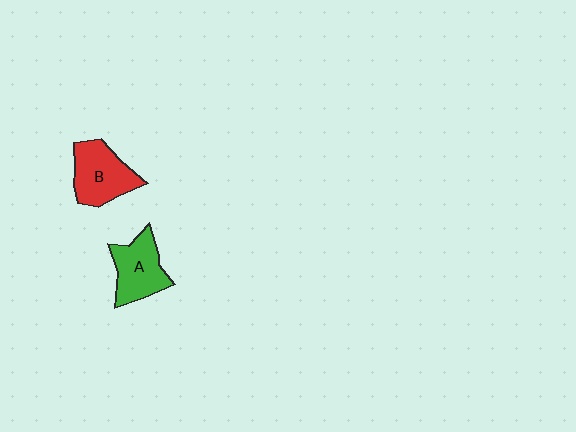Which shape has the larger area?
Shape B (red).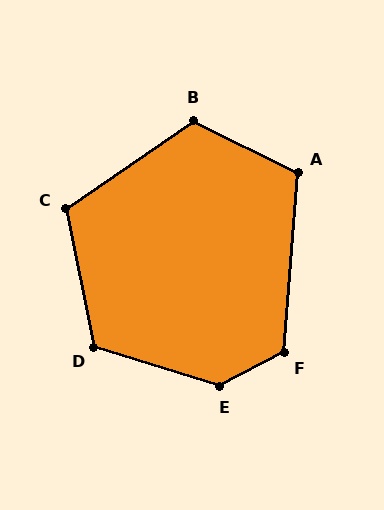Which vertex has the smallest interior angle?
A, at approximately 112 degrees.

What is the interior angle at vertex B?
Approximately 119 degrees (obtuse).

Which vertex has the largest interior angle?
E, at approximately 135 degrees.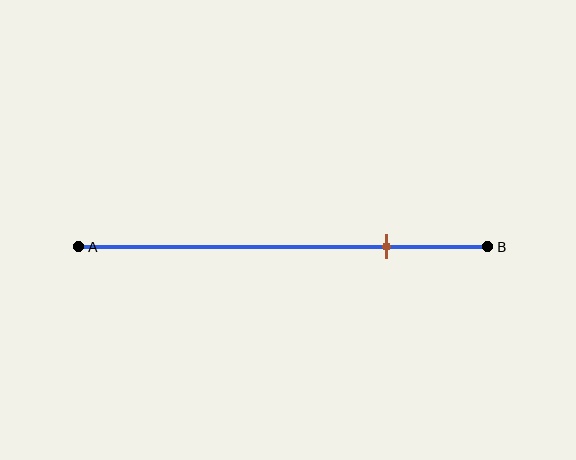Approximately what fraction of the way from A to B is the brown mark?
The brown mark is approximately 75% of the way from A to B.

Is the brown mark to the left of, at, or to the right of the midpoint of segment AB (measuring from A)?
The brown mark is to the right of the midpoint of segment AB.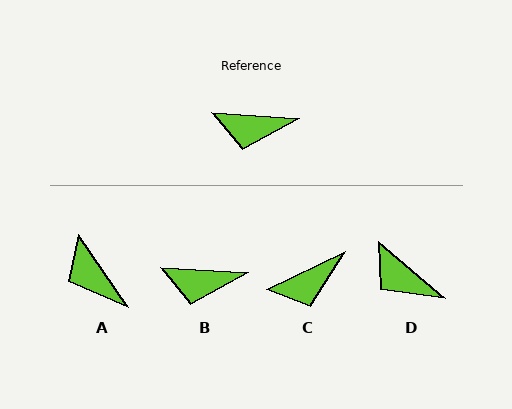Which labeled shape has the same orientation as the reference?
B.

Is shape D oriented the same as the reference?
No, it is off by about 37 degrees.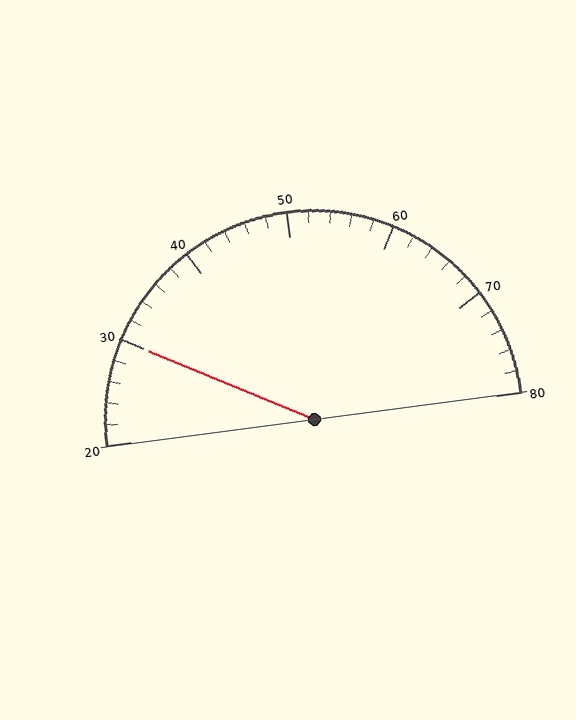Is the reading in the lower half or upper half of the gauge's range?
The reading is in the lower half of the range (20 to 80).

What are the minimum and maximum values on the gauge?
The gauge ranges from 20 to 80.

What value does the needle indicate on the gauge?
The needle indicates approximately 30.